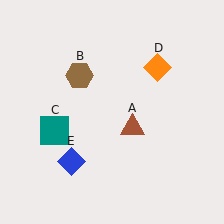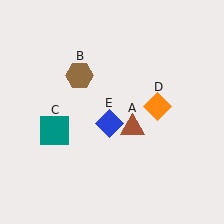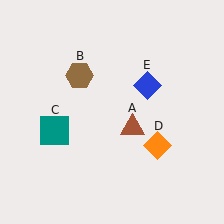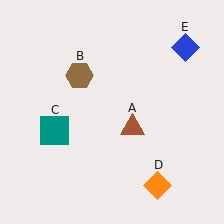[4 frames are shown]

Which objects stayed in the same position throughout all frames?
Brown triangle (object A) and brown hexagon (object B) and teal square (object C) remained stationary.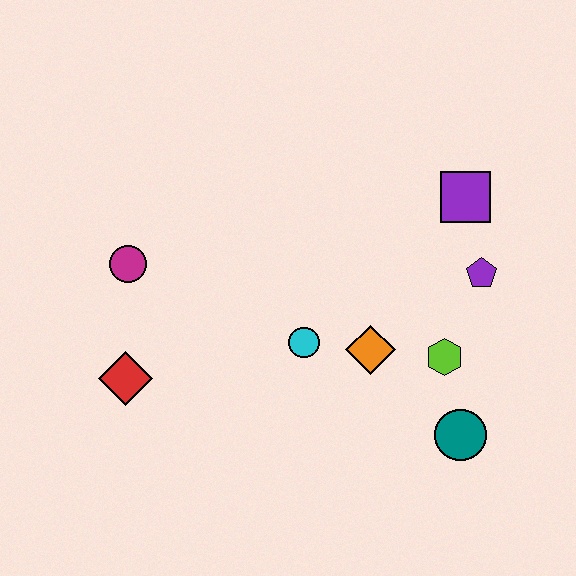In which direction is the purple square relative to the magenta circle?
The purple square is to the right of the magenta circle.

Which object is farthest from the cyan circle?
The purple square is farthest from the cyan circle.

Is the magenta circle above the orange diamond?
Yes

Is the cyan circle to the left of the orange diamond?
Yes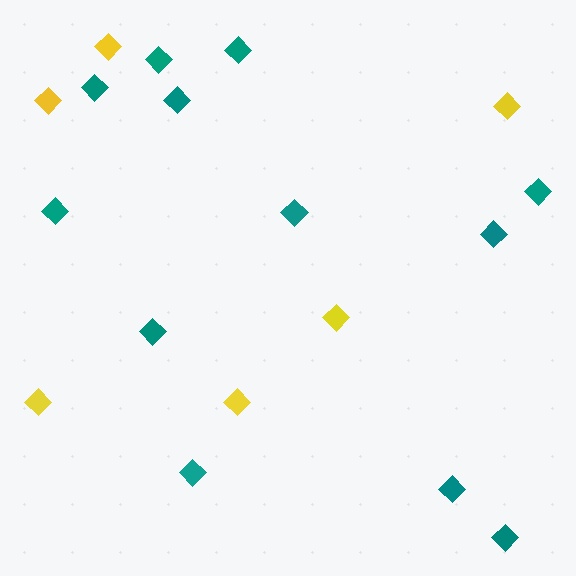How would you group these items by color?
There are 2 groups: one group of yellow diamonds (6) and one group of teal diamonds (12).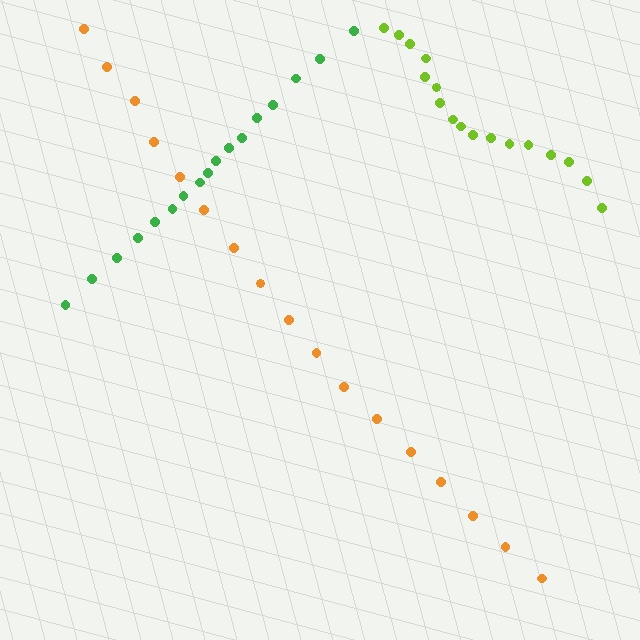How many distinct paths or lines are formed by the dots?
There are 3 distinct paths.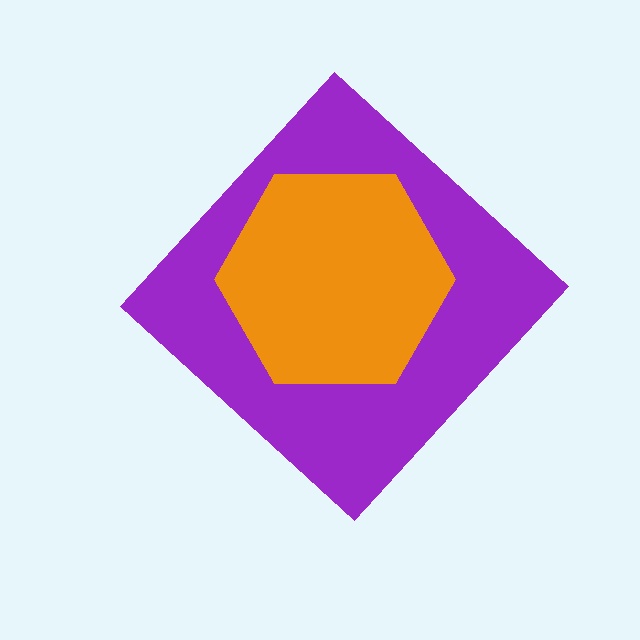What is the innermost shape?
The orange hexagon.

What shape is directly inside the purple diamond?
The orange hexagon.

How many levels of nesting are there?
2.